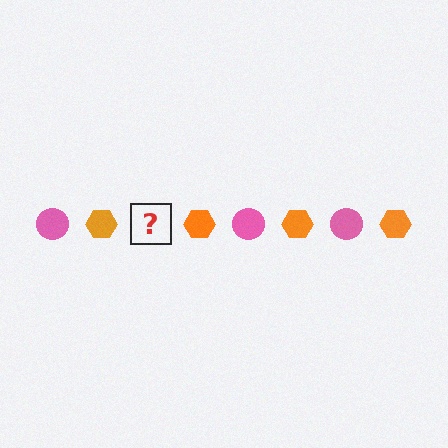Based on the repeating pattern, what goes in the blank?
The blank should be a pink circle.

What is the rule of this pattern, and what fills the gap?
The rule is that the pattern alternates between pink circle and orange hexagon. The gap should be filled with a pink circle.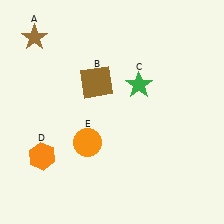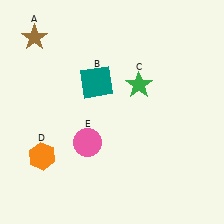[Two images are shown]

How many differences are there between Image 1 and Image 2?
There are 2 differences between the two images.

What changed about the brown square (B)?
In Image 1, B is brown. In Image 2, it changed to teal.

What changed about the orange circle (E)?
In Image 1, E is orange. In Image 2, it changed to pink.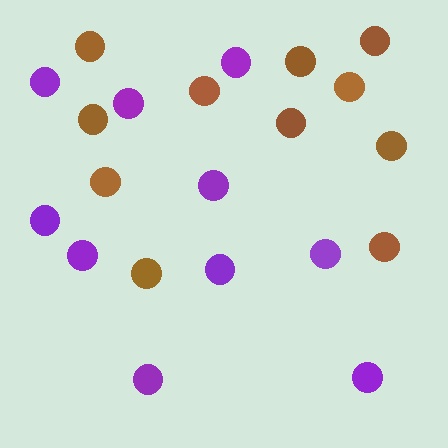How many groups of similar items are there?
There are 2 groups: one group of purple circles (10) and one group of brown circles (11).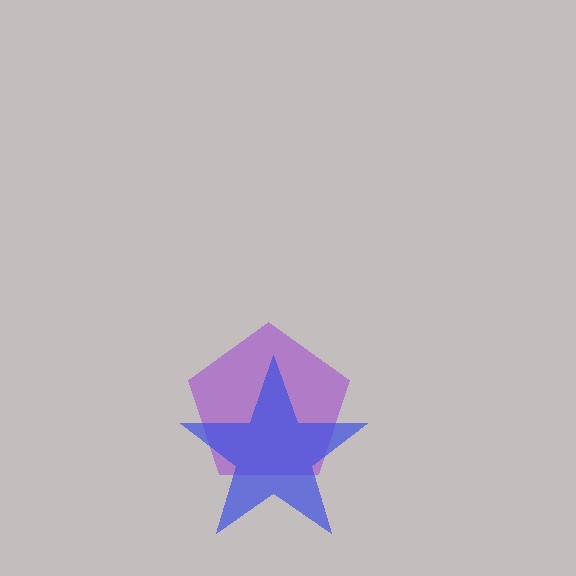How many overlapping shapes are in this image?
There are 2 overlapping shapes in the image.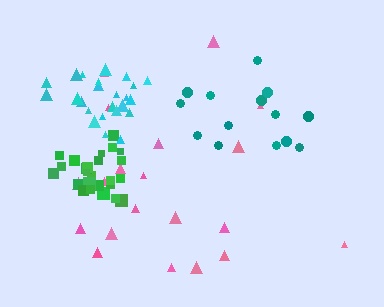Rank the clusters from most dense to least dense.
green, cyan, teal, pink.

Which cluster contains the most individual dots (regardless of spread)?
Green (26).